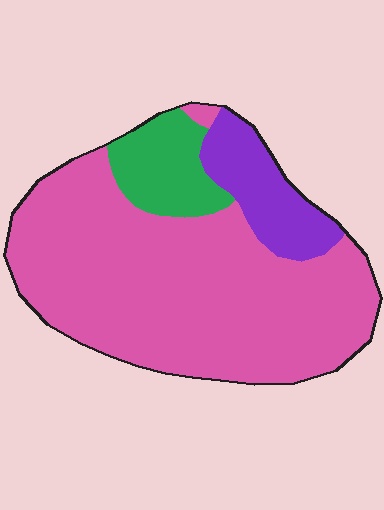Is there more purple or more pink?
Pink.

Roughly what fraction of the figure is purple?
Purple covers 14% of the figure.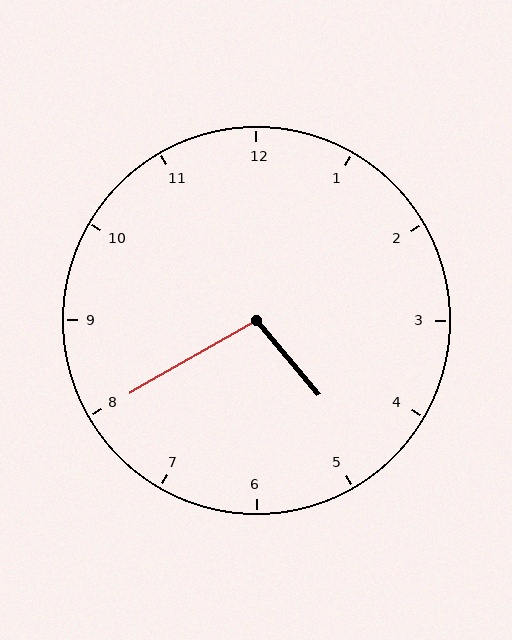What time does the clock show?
4:40.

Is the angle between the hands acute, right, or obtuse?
It is obtuse.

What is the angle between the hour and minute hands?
Approximately 100 degrees.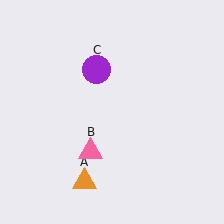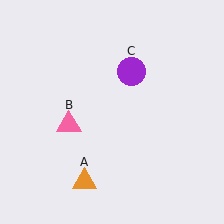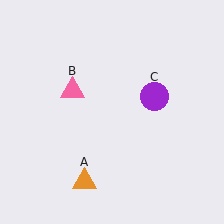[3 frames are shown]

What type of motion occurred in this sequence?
The pink triangle (object B), purple circle (object C) rotated clockwise around the center of the scene.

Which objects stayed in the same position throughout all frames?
Orange triangle (object A) remained stationary.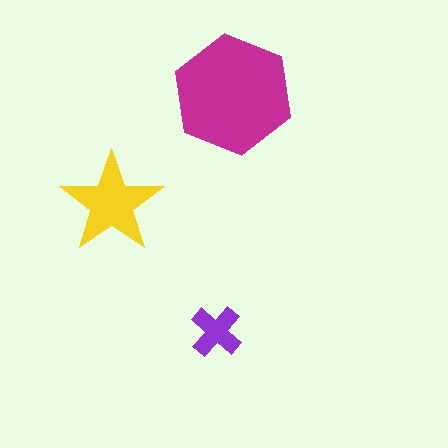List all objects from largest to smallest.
The magenta hexagon, the yellow star, the purple cross.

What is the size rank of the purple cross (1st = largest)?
3rd.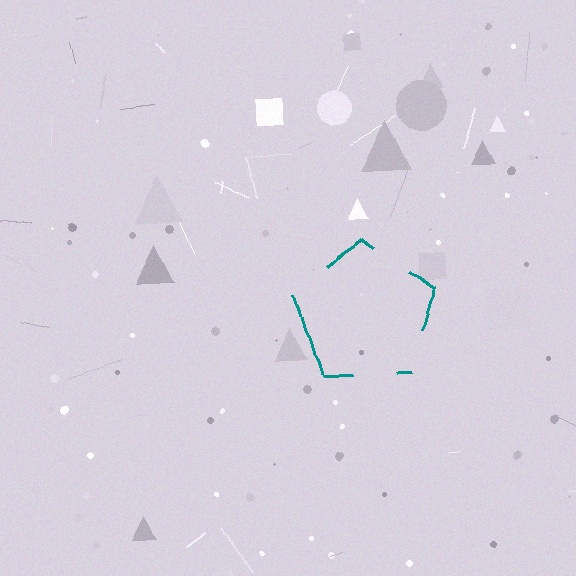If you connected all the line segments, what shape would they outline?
They would outline a pentagon.